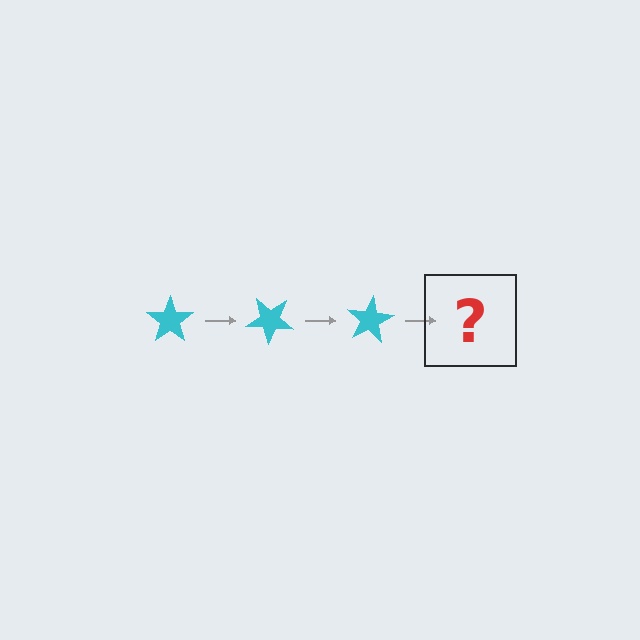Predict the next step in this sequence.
The next step is a cyan star rotated 120 degrees.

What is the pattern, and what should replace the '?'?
The pattern is that the star rotates 40 degrees each step. The '?' should be a cyan star rotated 120 degrees.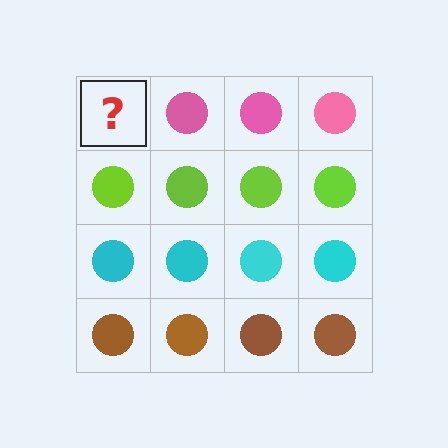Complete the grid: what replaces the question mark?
The question mark should be replaced with a pink circle.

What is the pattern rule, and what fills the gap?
The rule is that each row has a consistent color. The gap should be filled with a pink circle.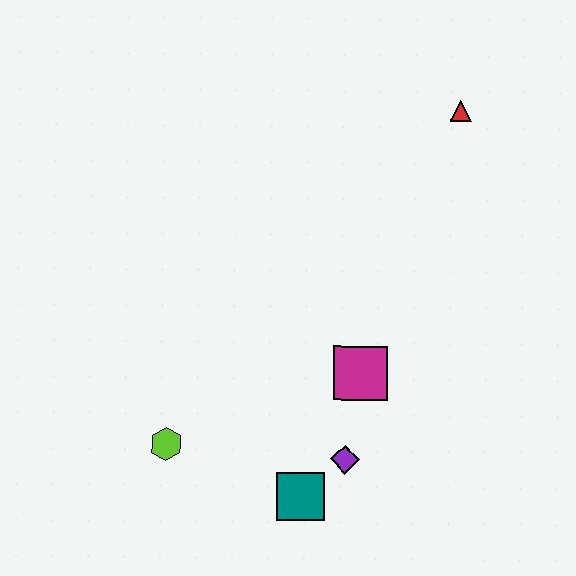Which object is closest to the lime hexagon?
The teal square is closest to the lime hexagon.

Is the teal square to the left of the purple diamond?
Yes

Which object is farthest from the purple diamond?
The red triangle is farthest from the purple diamond.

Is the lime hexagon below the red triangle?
Yes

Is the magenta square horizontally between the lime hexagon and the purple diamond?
No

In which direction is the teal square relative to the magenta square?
The teal square is below the magenta square.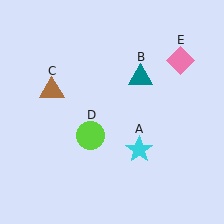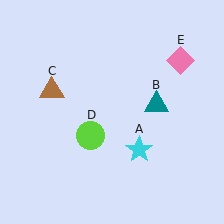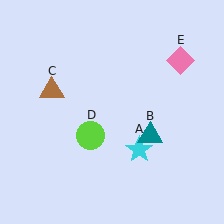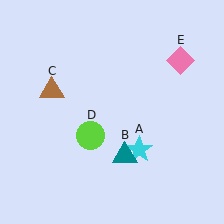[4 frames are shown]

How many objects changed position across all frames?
1 object changed position: teal triangle (object B).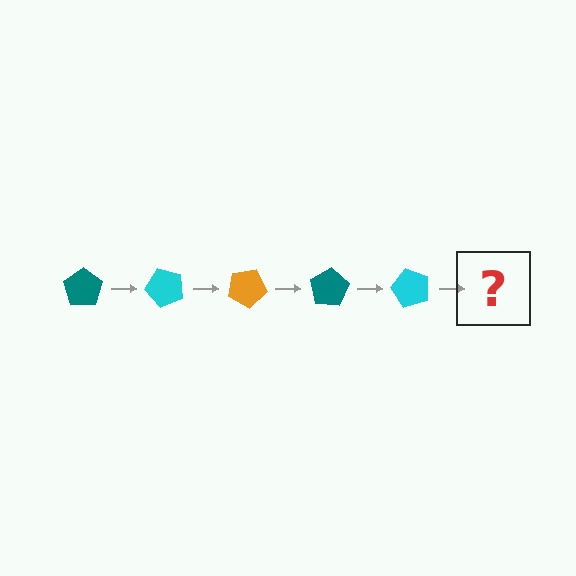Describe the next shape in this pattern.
It should be an orange pentagon, rotated 250 degrees from the start.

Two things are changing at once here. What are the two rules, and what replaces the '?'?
The two rules are that it rotates 50 degrees each step and the color cycles through teal, cyan, and orange. The '?' should be an orange pentagon, rotated 250 degrees from the start.